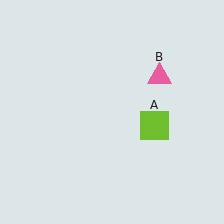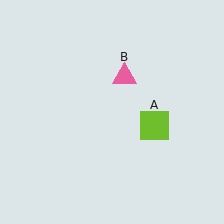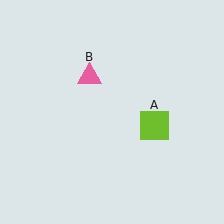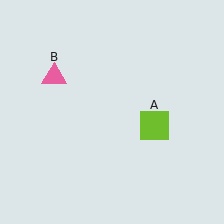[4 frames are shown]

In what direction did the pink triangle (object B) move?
The pink triangle (object B) moved left.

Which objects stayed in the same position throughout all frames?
Lime square (object A) remained stationary.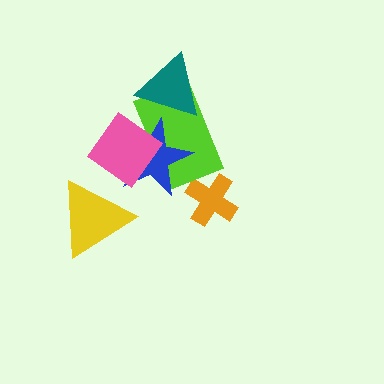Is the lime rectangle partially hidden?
Yes, it is partially covered by another shape.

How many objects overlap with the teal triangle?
1 object overlaps with the teal triangle.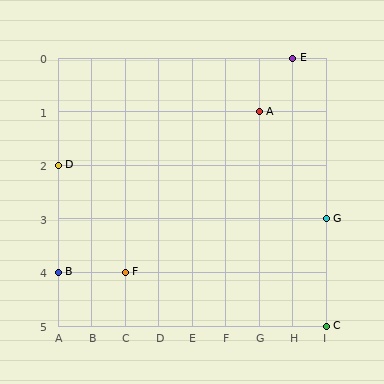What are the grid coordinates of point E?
Point E is at grid coordinates (H, 0).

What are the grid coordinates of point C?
Point C is at grid coordinates (I, 5).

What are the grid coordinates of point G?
Point G is at grid coordinates (I, 3).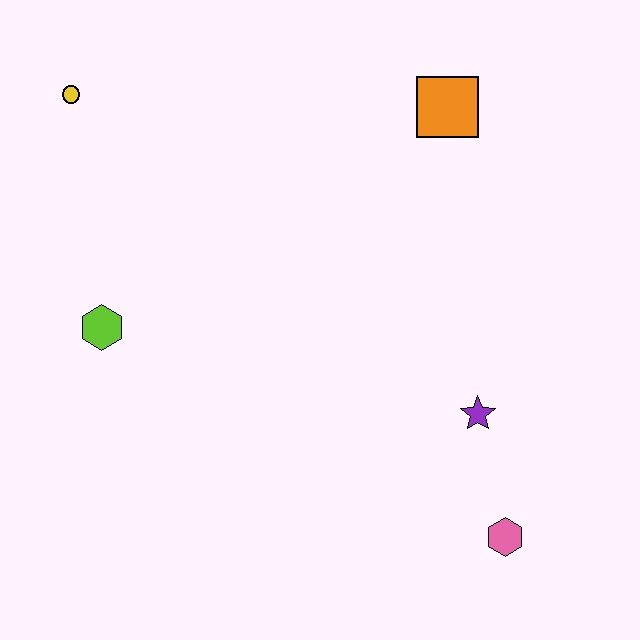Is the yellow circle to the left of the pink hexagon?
Yes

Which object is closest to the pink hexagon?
The purple star is closest to the pink hexagon.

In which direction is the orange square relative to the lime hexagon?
The orange square is to the right of the lime hexagon.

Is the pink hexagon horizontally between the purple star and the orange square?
No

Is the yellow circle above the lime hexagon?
Yes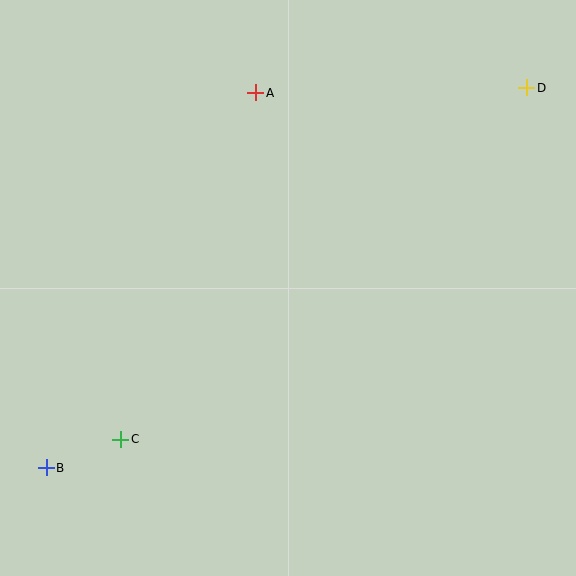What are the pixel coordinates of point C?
Point C is at (121, 439).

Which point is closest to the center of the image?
Point A at (256, 93) is closest to the center.